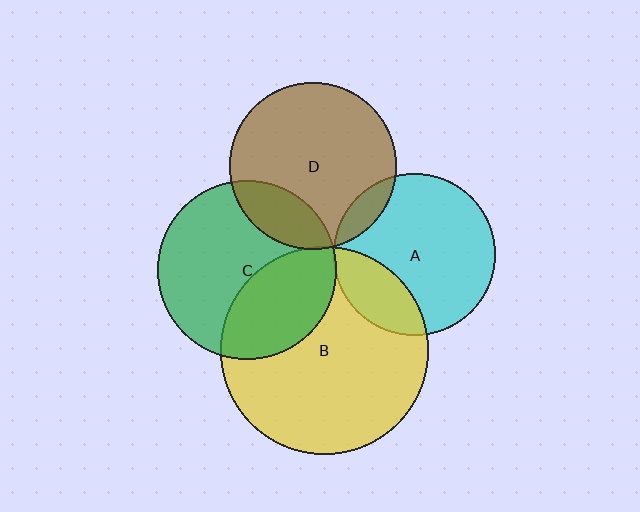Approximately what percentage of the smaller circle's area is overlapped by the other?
Approximately 25%.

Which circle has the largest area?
Circle B (yellow).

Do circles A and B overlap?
Yes.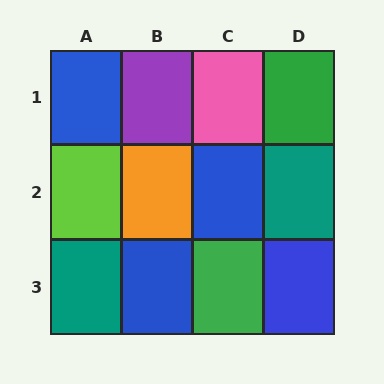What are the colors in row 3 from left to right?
Teal, blue, green, blue.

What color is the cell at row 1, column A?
Blue.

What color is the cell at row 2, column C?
Blue.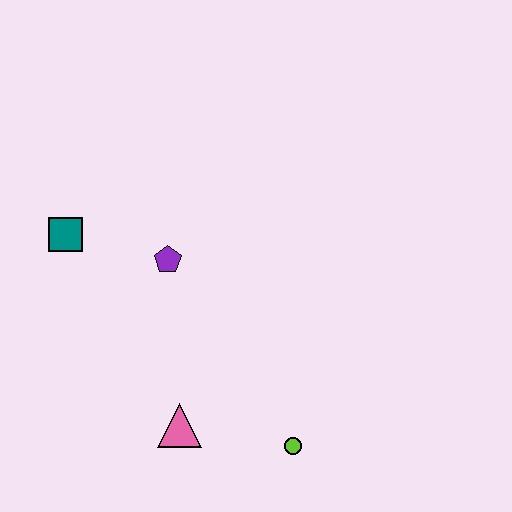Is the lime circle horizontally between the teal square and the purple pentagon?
No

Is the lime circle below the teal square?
Yes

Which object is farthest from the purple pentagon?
The lime circle is farthest from the purple pentagon.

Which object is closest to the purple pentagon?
The teal square is closest to the purple pentagon.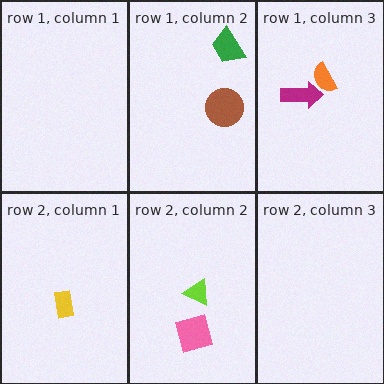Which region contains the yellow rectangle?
The row 2, column 1 region.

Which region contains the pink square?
The row 2, column 2 region.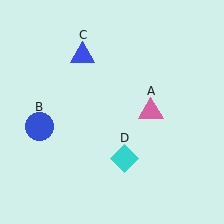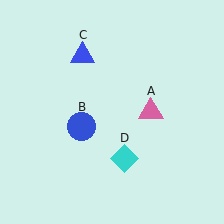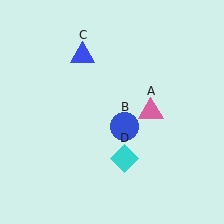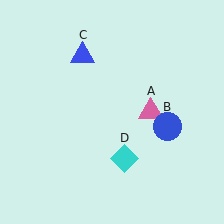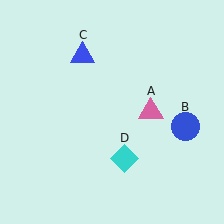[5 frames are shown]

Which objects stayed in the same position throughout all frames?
Pink triangle (object A) and blue triangle (object C) and cyan diamond (object D) remained stationary.